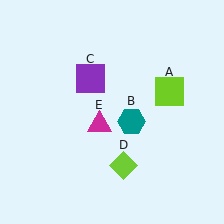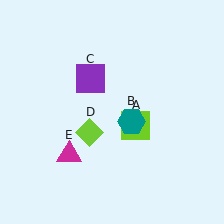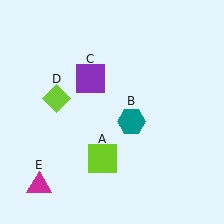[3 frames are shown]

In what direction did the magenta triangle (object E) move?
The magenta triangle (object E) moved down and to the left.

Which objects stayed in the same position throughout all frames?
Teal hexagon (object B) and purple square (object C) remained stationary.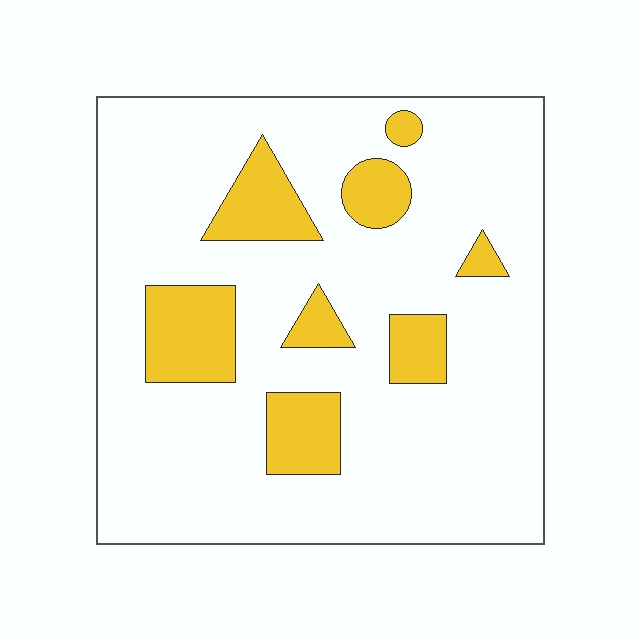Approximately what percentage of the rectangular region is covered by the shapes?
Approximately 15%.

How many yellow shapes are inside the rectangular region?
8.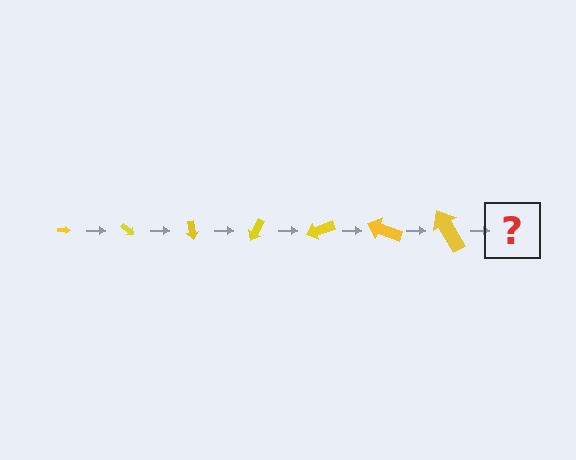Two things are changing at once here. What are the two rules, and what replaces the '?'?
The two rules are that the arrow grows larger each step and it rotates 40 degrees each step. The '?' should be an arrow, larger than the previous one and rotated 280 degrees from the start.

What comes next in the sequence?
The next element should be an arrow, larger than the previous one and rotated 280 degrees from the start.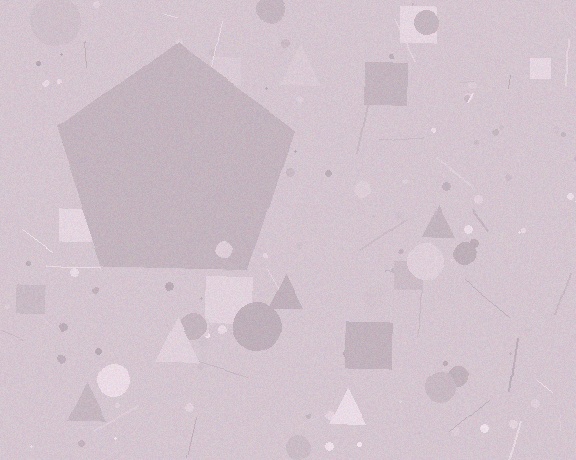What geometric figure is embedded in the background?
A pentagon is embedded in the background.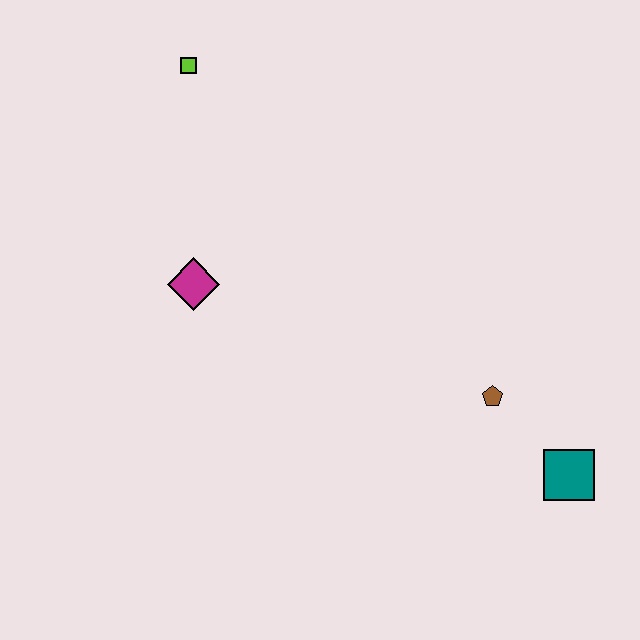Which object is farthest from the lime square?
The teal square is farthest from the lime square.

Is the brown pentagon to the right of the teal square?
No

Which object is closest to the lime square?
The magenta diamond is closest to the lime square.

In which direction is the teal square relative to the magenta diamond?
The teal square is to the right of the magenta diamond.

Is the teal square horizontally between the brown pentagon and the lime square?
No